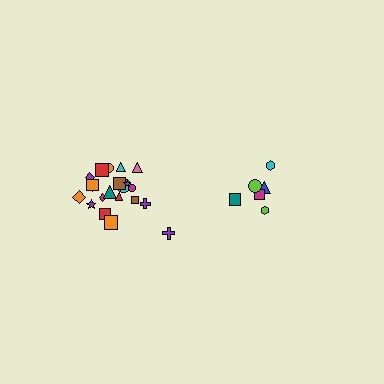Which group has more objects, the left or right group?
The left group.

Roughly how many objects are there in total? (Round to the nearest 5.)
Roughly 30 objects in total.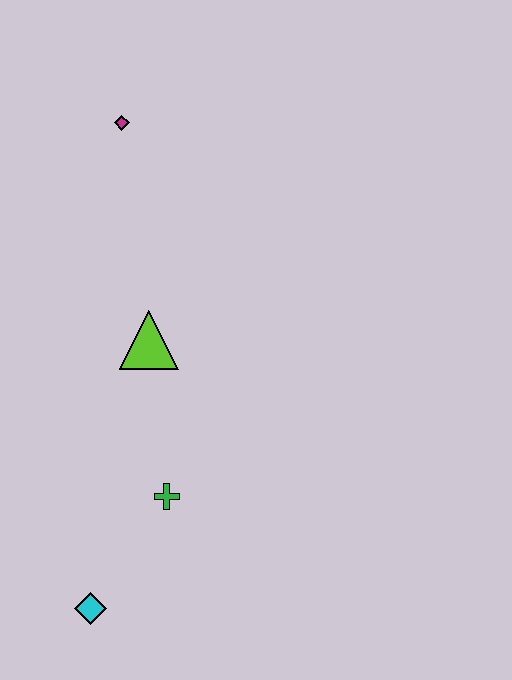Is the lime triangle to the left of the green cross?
Yes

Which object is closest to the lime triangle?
The green cross is closest to the lime triangle.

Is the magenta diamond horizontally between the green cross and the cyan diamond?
Yes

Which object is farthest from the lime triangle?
The cyan diamond is farthest from the lime triangle.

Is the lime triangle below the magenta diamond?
Yes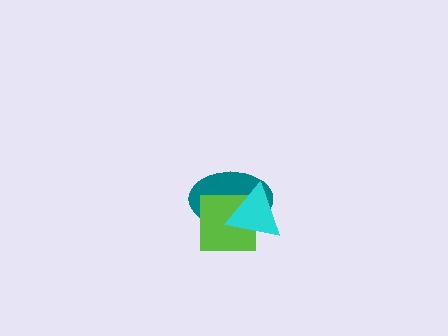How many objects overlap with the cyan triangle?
2 objects overlap with the cyan triangle.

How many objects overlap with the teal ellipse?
2 objects overlap with the teal ellipse.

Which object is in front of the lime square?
The cyan triangle is in front of the lime square.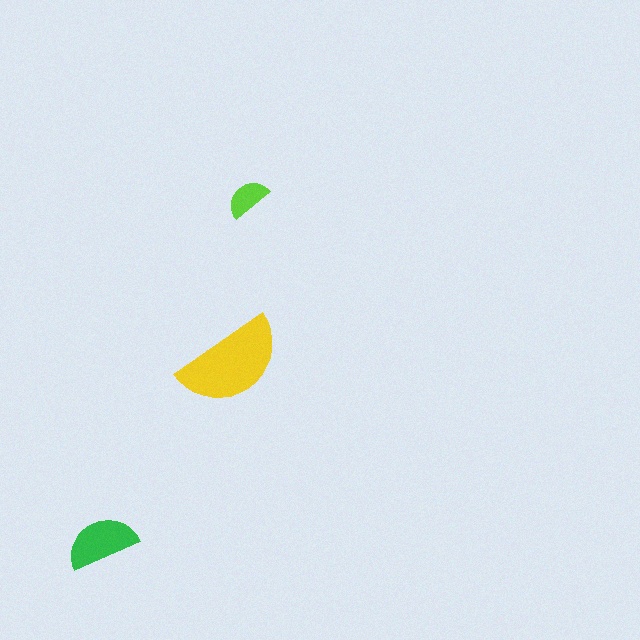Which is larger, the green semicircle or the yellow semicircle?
The yellow one.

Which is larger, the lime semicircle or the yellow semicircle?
The yellow one.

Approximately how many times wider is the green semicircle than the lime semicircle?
About 1.5 times wider.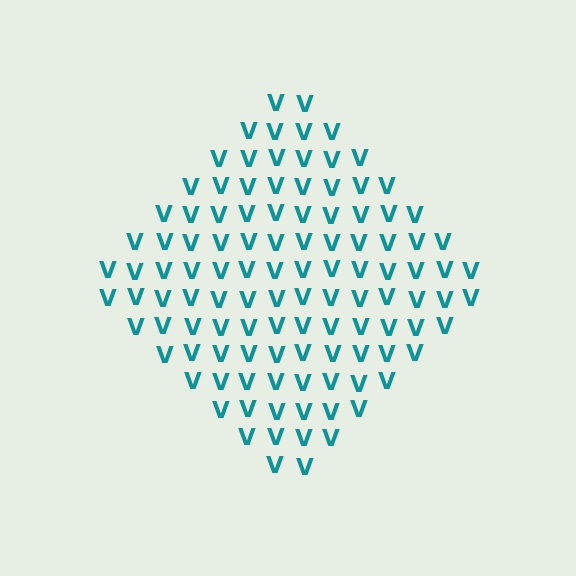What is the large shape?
The large shape is a diamond.